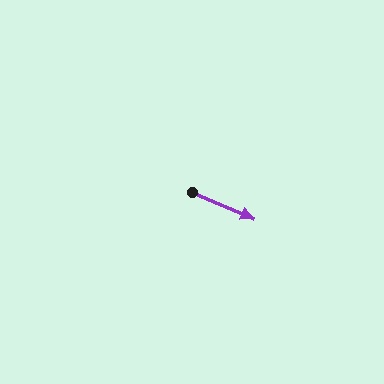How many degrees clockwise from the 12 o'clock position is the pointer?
Approximately 113 degrees.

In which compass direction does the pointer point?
Southeast.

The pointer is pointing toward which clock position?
Roughly 4 o'clock.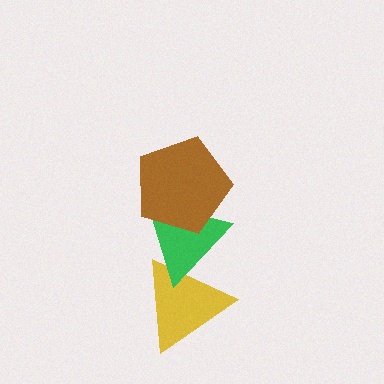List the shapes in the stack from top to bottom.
From top to bottom: the brown pentagon, the green triangle, the yellow triangle.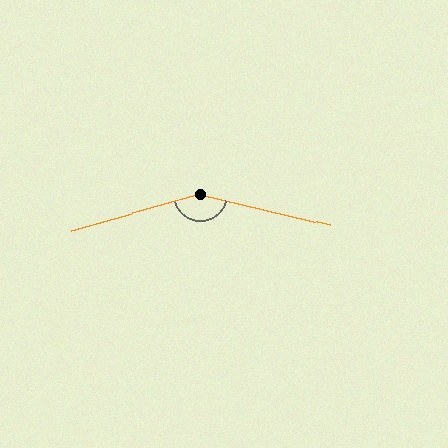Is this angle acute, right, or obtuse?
It is obtuse.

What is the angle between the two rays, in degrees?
Approximately 151 degrees.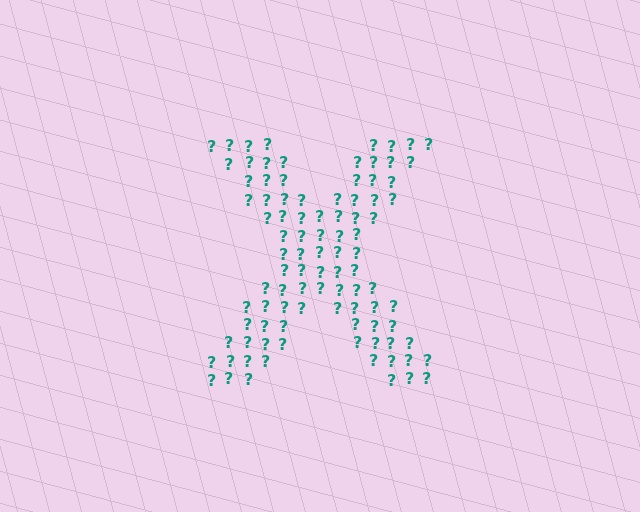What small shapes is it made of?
It is made of small question marks.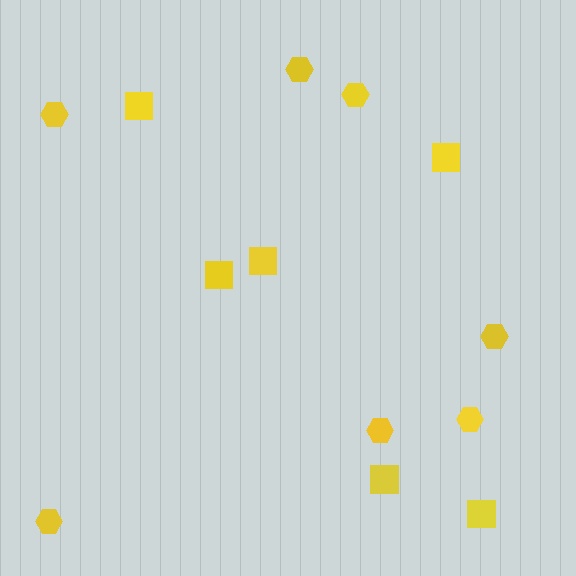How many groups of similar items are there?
There are 2 groups: one group of hexagons (7) and one group of squares (6).